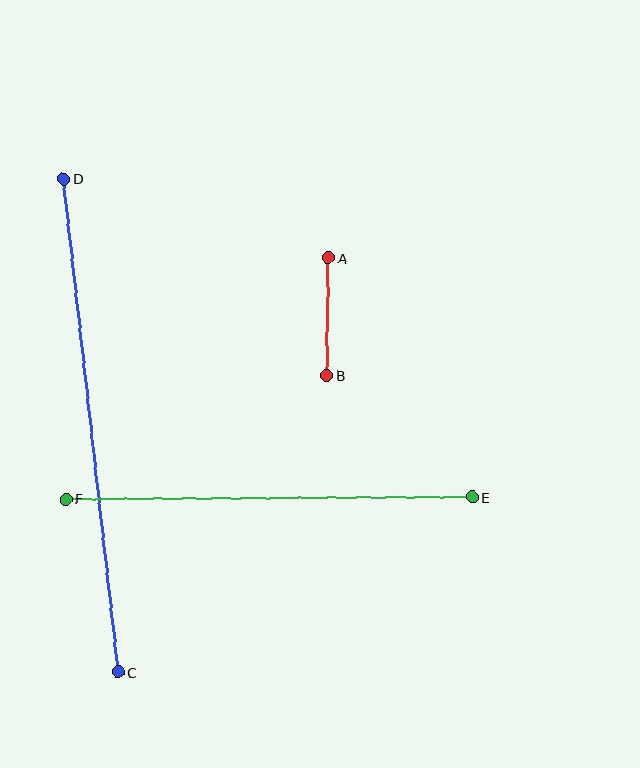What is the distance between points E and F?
The distance is approximately 406 pixels.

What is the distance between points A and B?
The distance is approximately 118 pixels.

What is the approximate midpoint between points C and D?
The midpoint is at approximately (91, 426) pixels.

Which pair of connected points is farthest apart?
Points C and D are farthest apart.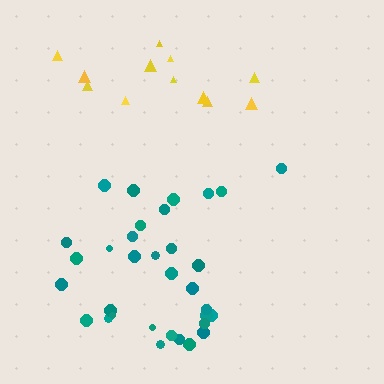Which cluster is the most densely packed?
Teal.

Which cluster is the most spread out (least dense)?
Yellow.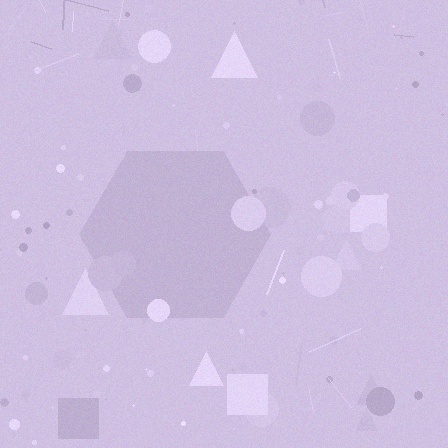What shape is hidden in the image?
A hexagon is hidden in the image.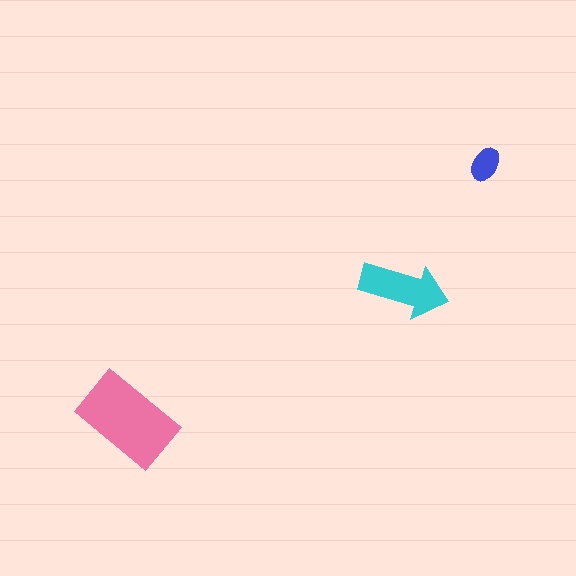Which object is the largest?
The pink rectangle.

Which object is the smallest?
The blue ellipse.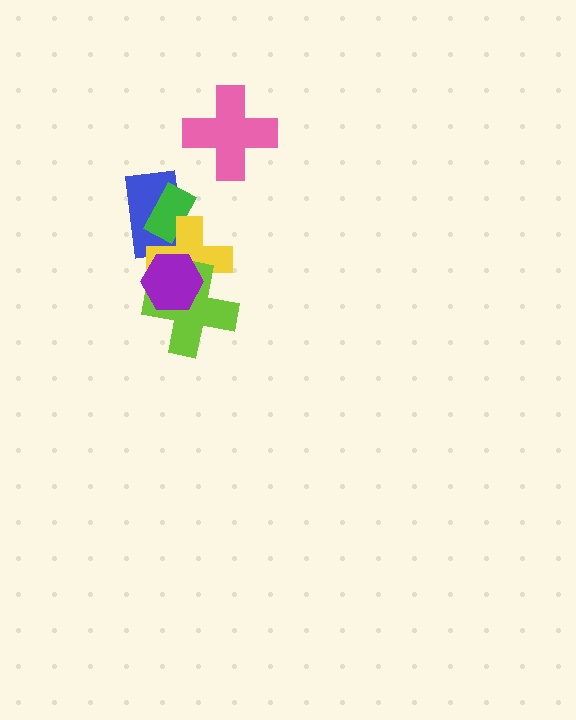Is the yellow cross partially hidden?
Yes, it is partially covered by another shape.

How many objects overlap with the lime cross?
2 objects overlap with the lime cross.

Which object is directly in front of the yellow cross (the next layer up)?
The lime cross is directly in front of the yellow cross.